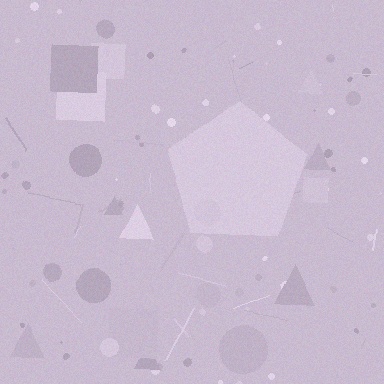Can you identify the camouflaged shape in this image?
The camouflaged shape is a pentagon.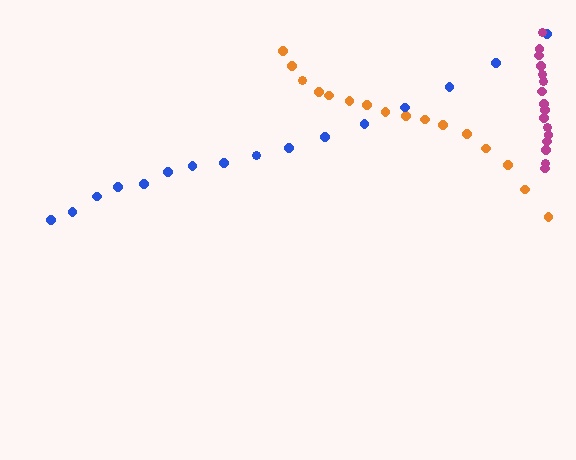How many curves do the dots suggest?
There are 3 distinct paths.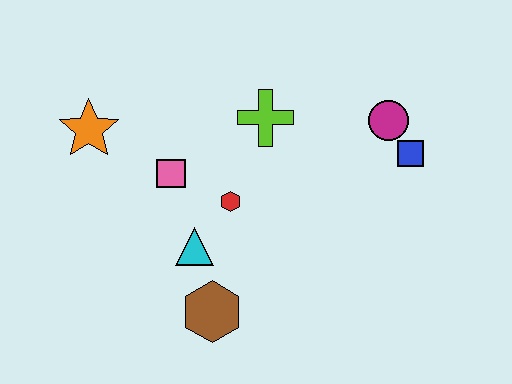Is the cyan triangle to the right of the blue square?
No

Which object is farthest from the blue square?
The orange star is farthest from the blue square.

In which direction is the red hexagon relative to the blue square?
The red hexagon is to the left of the blue square.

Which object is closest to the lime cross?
The red hexagon is closest to the lime cross.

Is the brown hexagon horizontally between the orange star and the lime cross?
Yes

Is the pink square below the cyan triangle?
No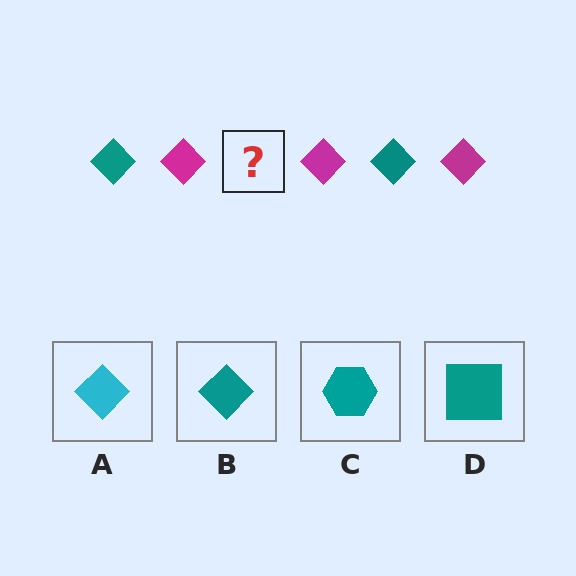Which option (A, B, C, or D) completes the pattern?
B.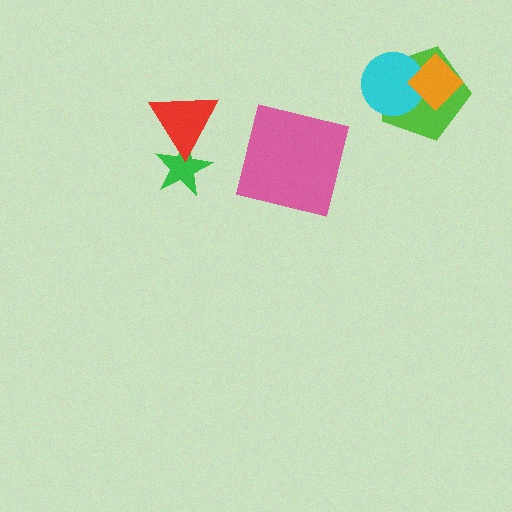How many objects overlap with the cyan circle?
2 objects overlap with the cyan circle.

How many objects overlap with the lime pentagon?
2 objects overlap with the lime pentagon.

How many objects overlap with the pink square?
0 objects overlap with the pink square.